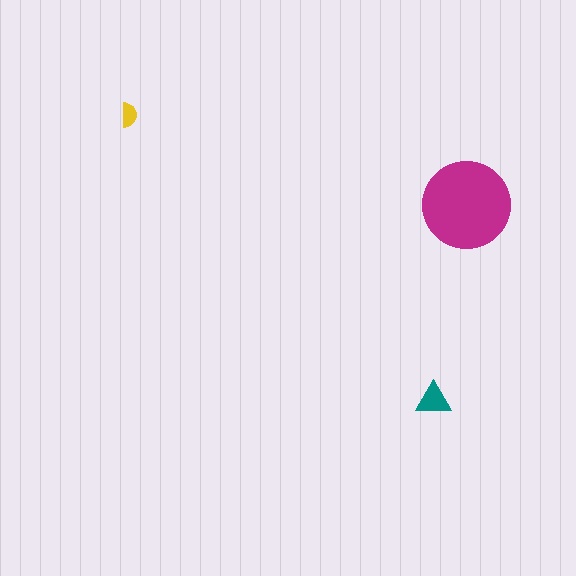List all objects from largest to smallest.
The magenta circle, the teal triangle, the yellow semicircle.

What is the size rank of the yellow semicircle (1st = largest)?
3rd.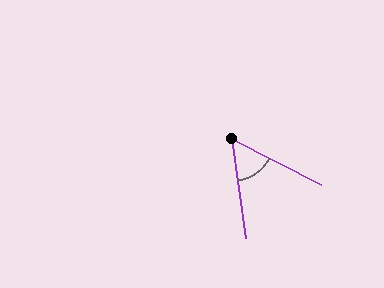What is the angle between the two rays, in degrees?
Approximately 55 degrees.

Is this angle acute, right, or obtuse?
It is acute.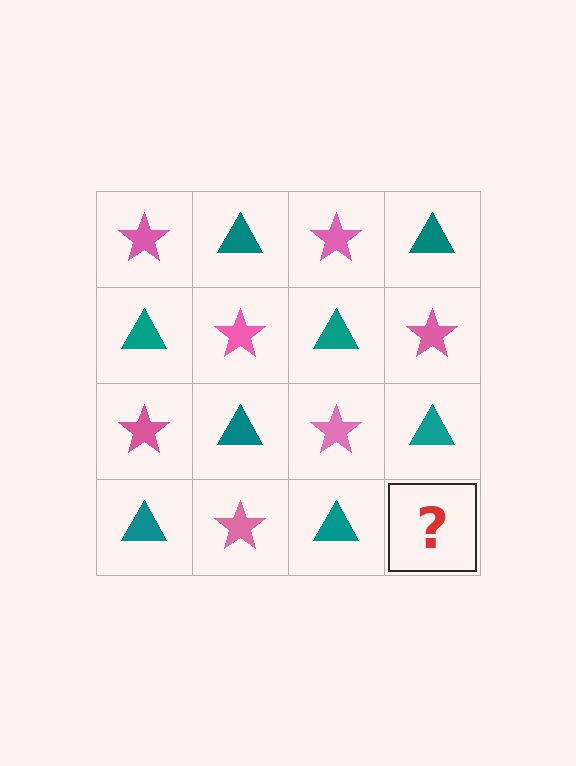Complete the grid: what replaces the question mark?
The question mark should be replaced with a pink star.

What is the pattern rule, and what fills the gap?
The rule is that it alternates pink star and teal triangle in a checkerboard pattern. The gap should be filled with a pink star.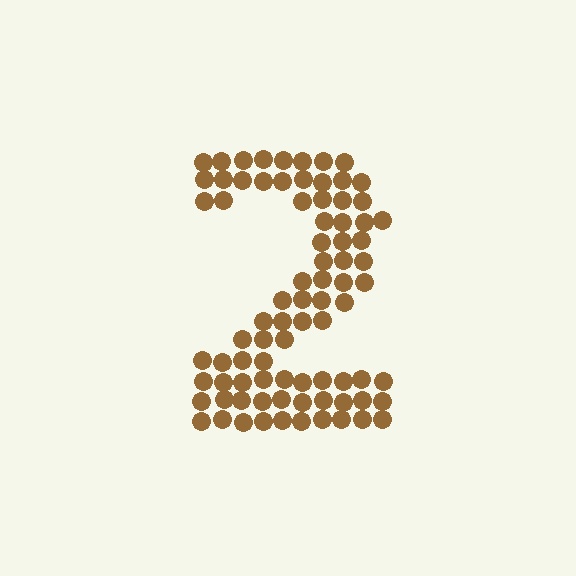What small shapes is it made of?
It is made of small circles.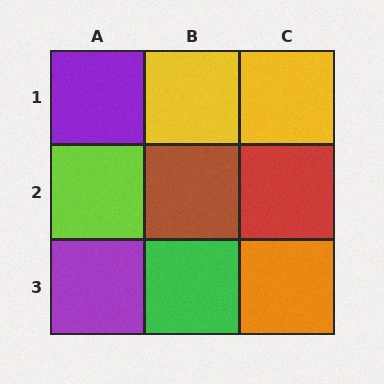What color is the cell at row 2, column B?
Brown.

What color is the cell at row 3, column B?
Green.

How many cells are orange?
1 cell is orange.